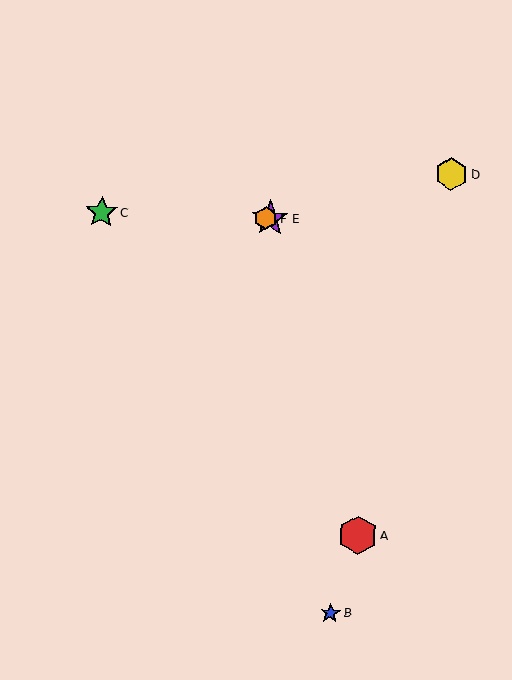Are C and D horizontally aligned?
No, C is at y≈212 and D is at y≈174.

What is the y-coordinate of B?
Object B is at y≈613.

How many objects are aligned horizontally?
3 objects (C, E, F) are aligned horizontally.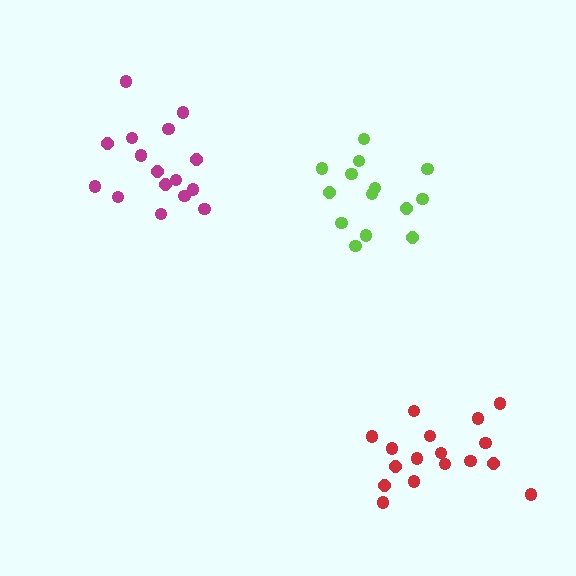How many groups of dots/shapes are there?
There are 3 groups.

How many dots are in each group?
Group 1: 14 dots, Group 2: 17 dots, Group 3: 16 dots (47 total).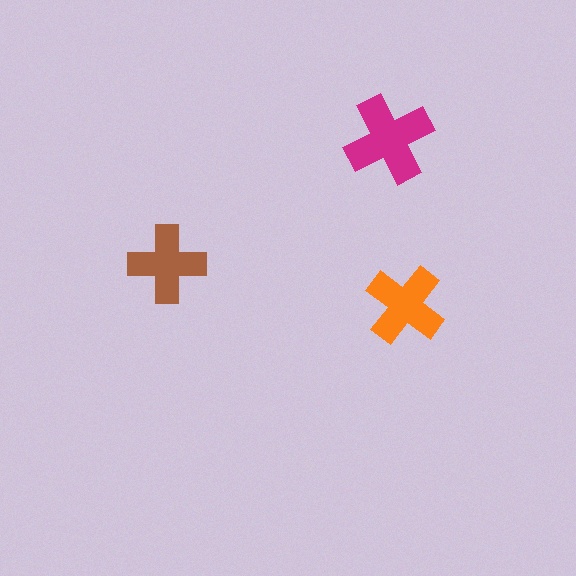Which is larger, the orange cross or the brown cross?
The orange one.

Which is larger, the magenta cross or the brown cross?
The magenta one.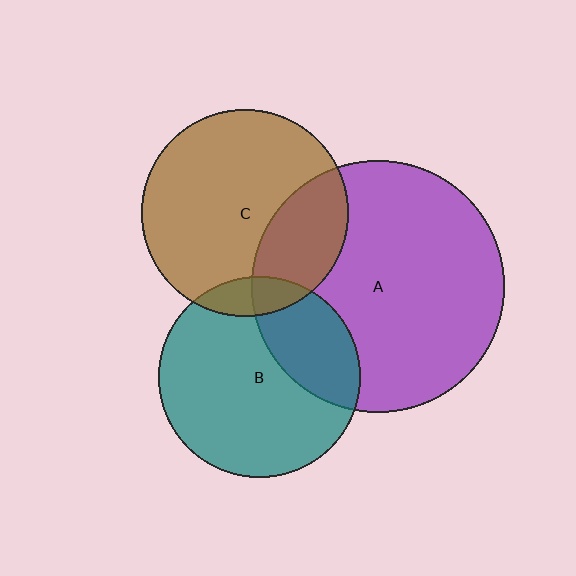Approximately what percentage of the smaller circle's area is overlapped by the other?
Approximately 10%.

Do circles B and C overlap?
Yes.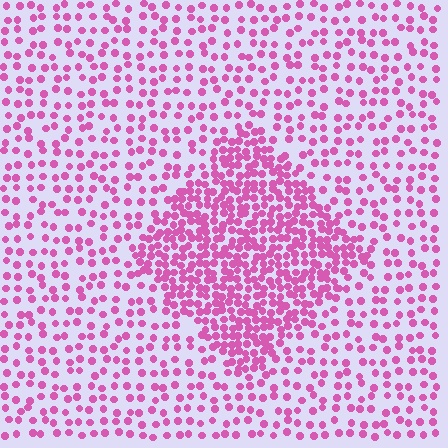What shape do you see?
I see a diamond.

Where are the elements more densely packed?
The elements are more densely packed inside the diamond boundary.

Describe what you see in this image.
The image contains small pink elements arranged at two different densities. A diamond-shaped region is visible where the elements are more densely packed than the surrounding area.